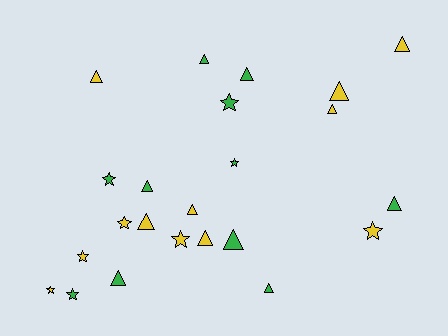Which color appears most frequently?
Yellow, with 12 objects.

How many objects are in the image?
There are 23 objects.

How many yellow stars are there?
There are 5 yellow stars.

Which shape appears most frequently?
Triangle, with 14 objects.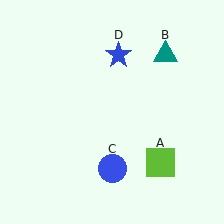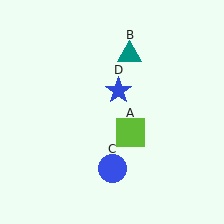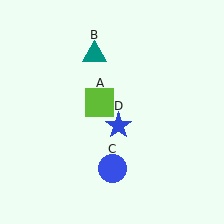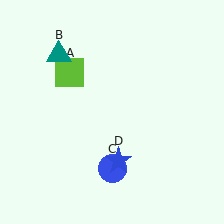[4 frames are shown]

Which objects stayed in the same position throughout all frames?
Blue circle (object C) remained stationary.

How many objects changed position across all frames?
3 objects changed position: lime square (object A), teal triangle (object B), blue star (object D).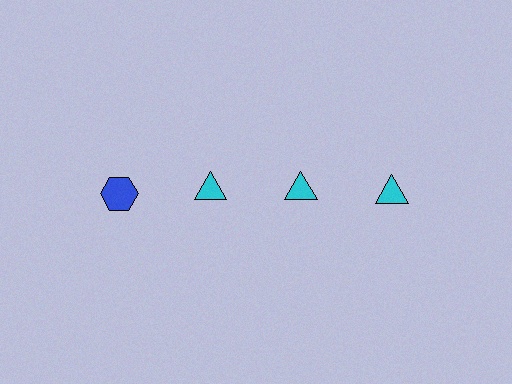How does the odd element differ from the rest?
It differs in both color (blue instead of cyan) and shape (hexagon instead of triangle).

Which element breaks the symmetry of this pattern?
The blue hexagon in the top row, leftmost column breaks the symmetry. All other shapes are cyan triangles.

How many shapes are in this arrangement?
There are 4 shapes arranged in a grid pattern.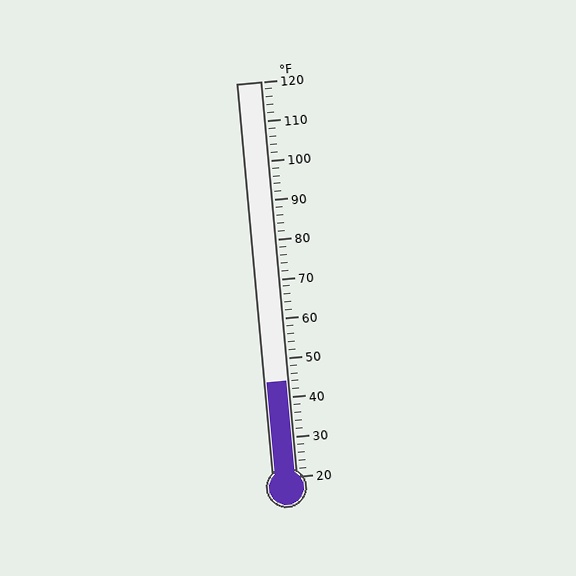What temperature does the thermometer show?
The thermometer shows approximately 44°F.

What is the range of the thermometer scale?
The thermometer scale ranges from 20°F to 120°F.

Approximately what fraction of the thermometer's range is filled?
The thermometer is filled to approximately 25% of its range.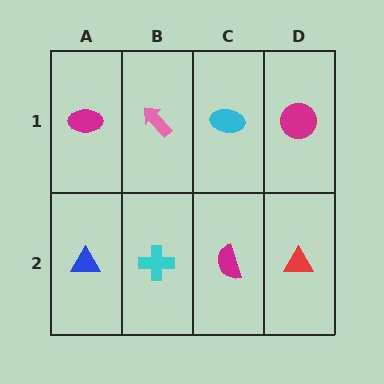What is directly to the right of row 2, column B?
A magenta semicircle.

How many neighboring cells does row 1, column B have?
3.